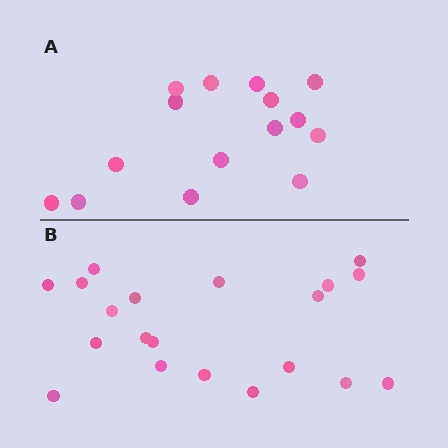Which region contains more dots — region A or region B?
Region B (the bottom region) has more dots.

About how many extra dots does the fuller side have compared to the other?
Region B has about 5 more dots than region A.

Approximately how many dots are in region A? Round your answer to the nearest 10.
About 20 dots. (The exact count is 15, which rounds to 20.)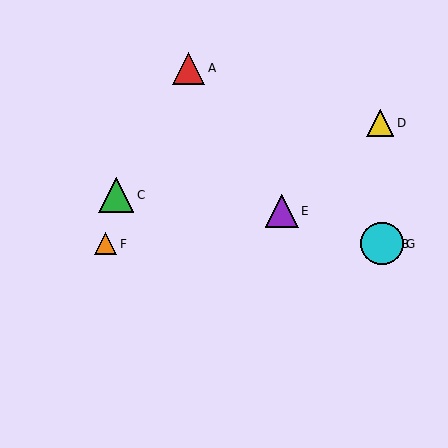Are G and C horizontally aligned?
No, G is at y≈244 and C is at y≈195.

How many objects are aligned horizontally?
3 objects (B, F, G) are aligned horizontally.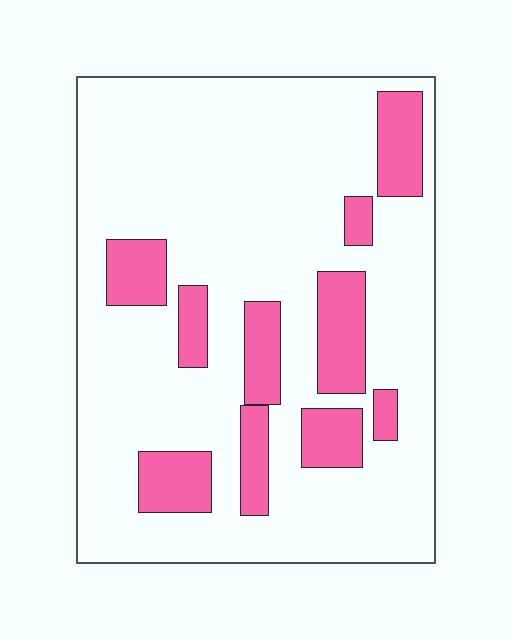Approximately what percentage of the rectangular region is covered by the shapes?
Approximately 20%.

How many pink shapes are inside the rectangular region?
10.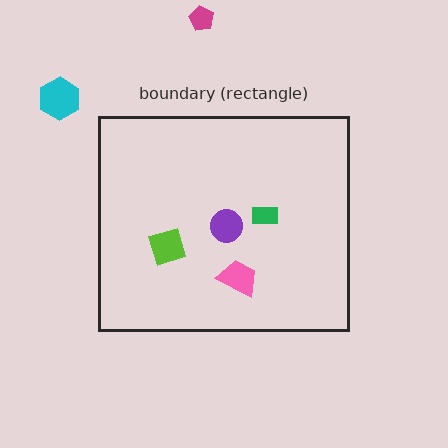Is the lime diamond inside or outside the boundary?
Inside.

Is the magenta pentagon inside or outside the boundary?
Outside.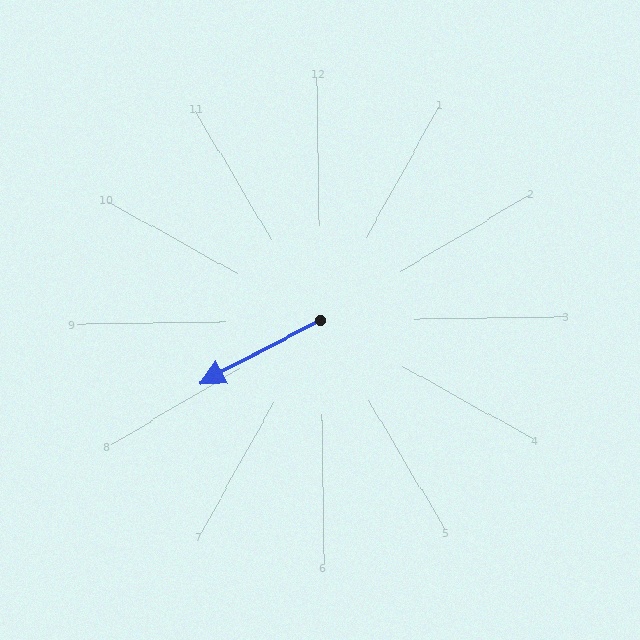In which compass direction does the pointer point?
Southwest.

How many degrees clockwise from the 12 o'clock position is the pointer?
Approximately 243 degrees.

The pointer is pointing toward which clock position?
Roughly 8 o'clock.